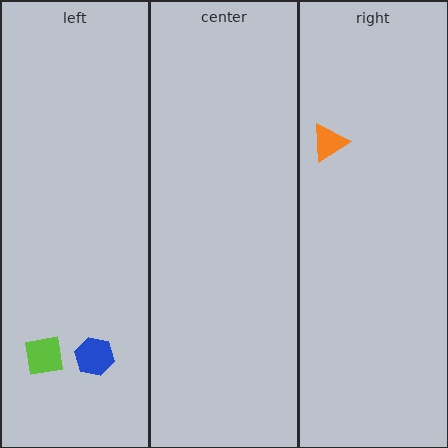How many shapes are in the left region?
2.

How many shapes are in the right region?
1.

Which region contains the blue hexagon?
The left region.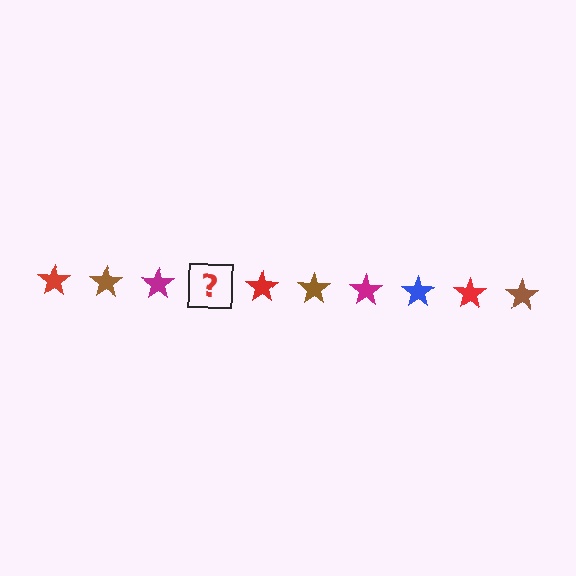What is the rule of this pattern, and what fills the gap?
The rule is that the pattern cycles through red, brown, magenta, blue stars. The gap should be filled with a blue star.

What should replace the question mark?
The question mark should be replaced with a blue star.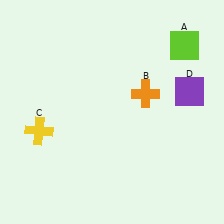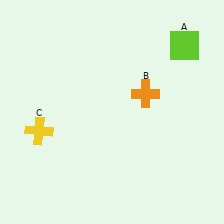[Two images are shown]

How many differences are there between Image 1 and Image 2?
There is 1 difference between the two images.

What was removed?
The purple square (D) was removed in Image 2.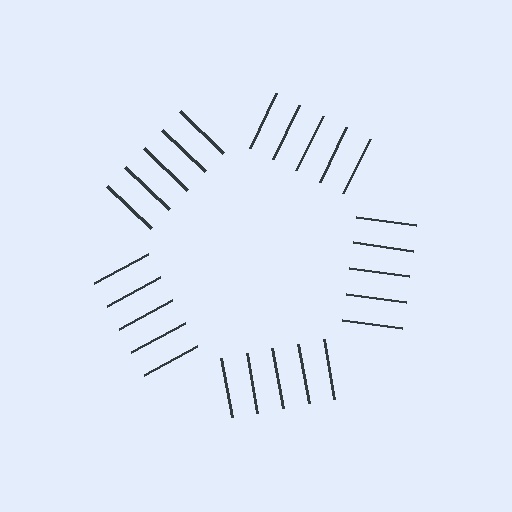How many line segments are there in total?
25 — 5 along each of the 5 edges.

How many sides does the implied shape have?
5 sides — the line-ends trace a pentagon.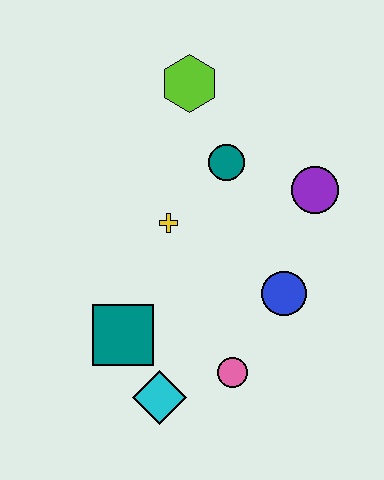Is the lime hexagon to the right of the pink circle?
No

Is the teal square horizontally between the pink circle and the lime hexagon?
No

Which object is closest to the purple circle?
The teal circle is closest to the purple circle.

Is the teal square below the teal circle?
Yes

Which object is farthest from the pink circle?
The lime hexagon is farthest from the pink circle.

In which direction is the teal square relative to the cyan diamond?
The teal square is above the cyan diamond.